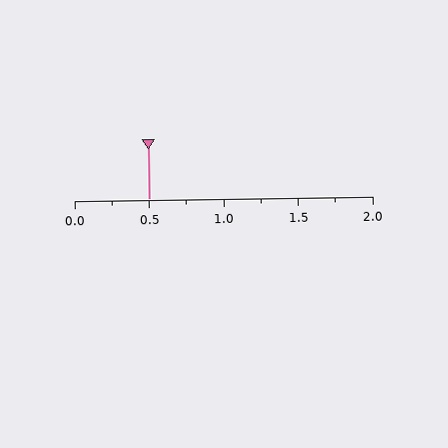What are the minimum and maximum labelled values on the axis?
The axis runs from 0.0 to 2.0.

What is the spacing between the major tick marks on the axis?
The major ticks are spaced 0.5 apart.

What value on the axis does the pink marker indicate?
The marker indicates approximately 0.5.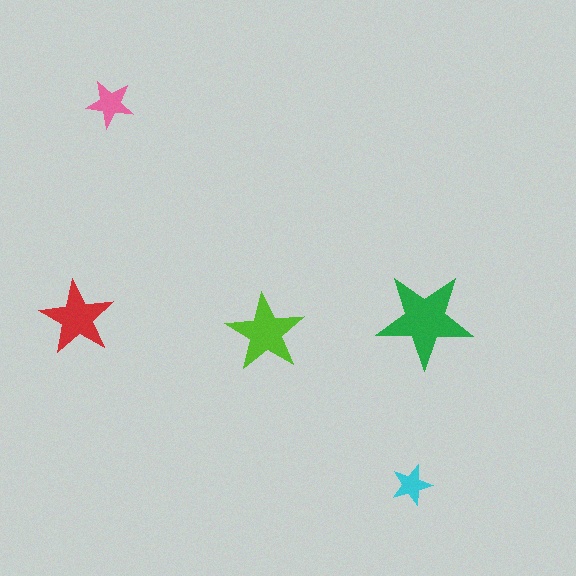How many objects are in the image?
There are 5 objects in the image.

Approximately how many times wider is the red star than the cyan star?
About 2 times wider.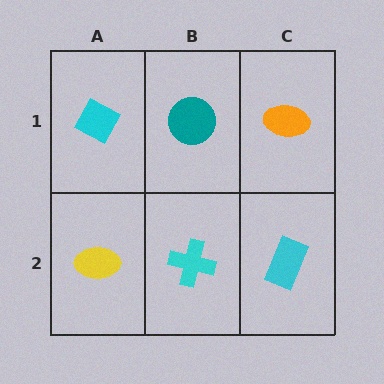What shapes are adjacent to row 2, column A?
A cyan diamond (row 1, column A), a cyan cross (row 2, column B).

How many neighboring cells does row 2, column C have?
2.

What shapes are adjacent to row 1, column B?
A cyan cross (row 2, column B), a cyan diamond (row 1, column A), an orange ellipse (row 1, column C).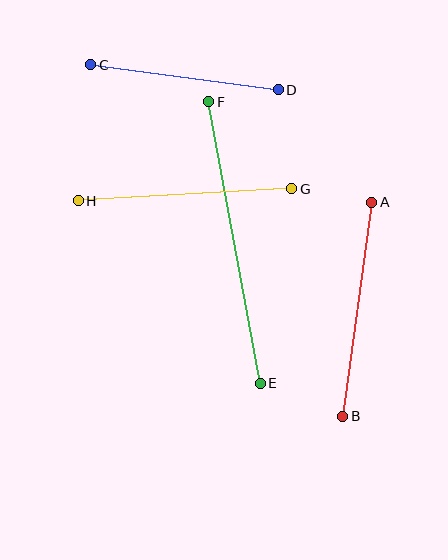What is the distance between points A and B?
The distance is approximately 216 pixels.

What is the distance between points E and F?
The distance is approximately 286 pixels.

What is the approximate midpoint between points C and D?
The midpoint is at approximately (184, 77) pixels.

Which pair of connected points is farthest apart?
Points E and F are farthest apart.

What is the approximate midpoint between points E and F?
The midpoint is at approximately (234, 243) pixels.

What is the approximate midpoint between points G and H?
The midpoint is at approximately (185, 195) pixels.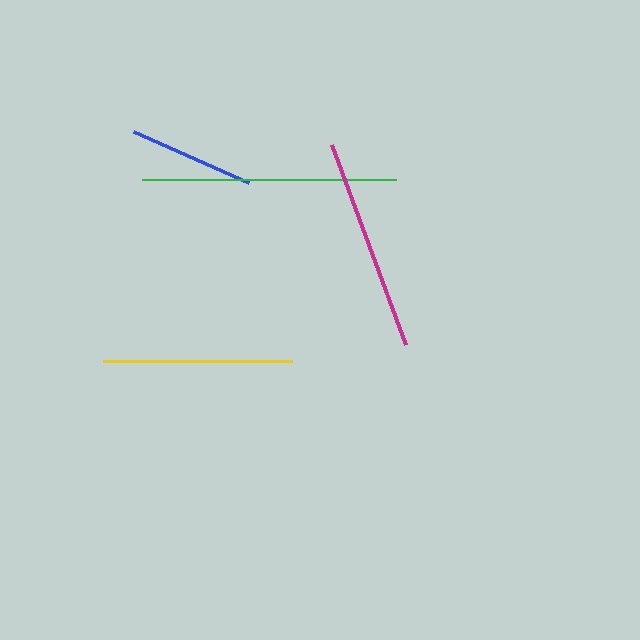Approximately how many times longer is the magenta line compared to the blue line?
The magenta line is approximately 1.7 times the length of the blue line.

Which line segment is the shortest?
The blue line is the shortest at approximately 126 pixels.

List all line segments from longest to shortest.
From longest to shortest: green, magenta, yellow, blue.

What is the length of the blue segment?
The blue segment is approximately 126 pixels long.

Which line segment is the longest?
The green line is the longest at approximately 254 pixels.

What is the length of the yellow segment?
The yellow segment is approximately 189 pixels long.